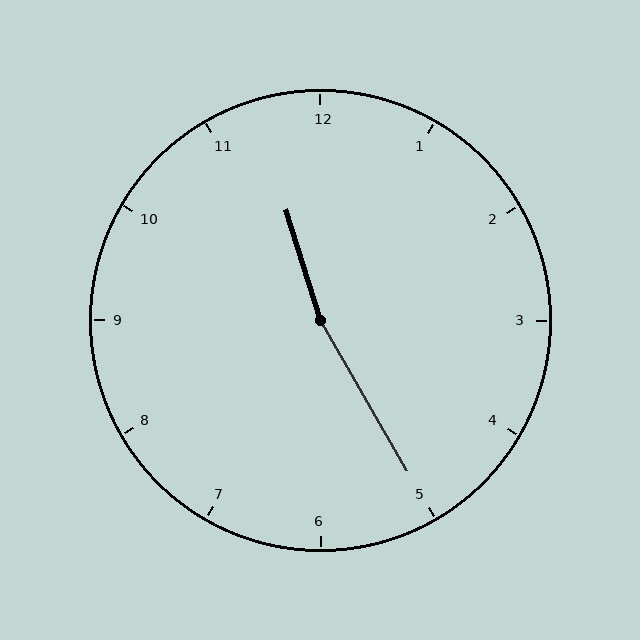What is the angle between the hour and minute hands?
Approximately 168 degrees.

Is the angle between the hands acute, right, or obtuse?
It is obtuse.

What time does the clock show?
11:25.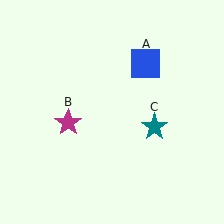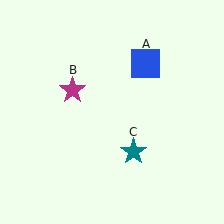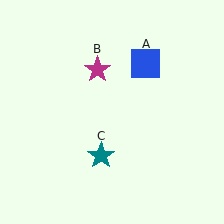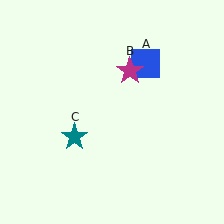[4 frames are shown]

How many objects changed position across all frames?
2 objects changed position: magenta star (object B), teal star (object C).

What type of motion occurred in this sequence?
The magenta star (object B), teal star (object C) rotated clockwise around the center of the scene.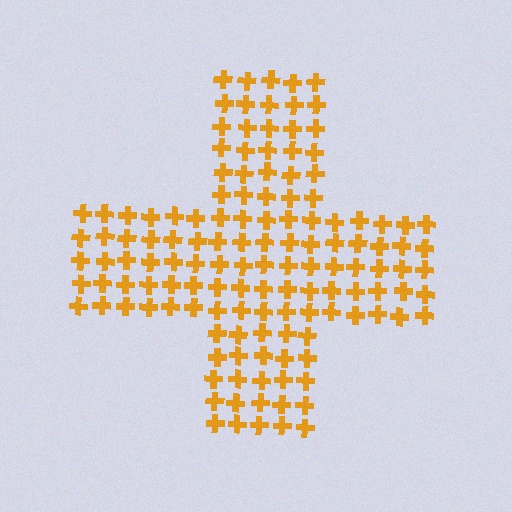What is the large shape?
The large shape is a cross.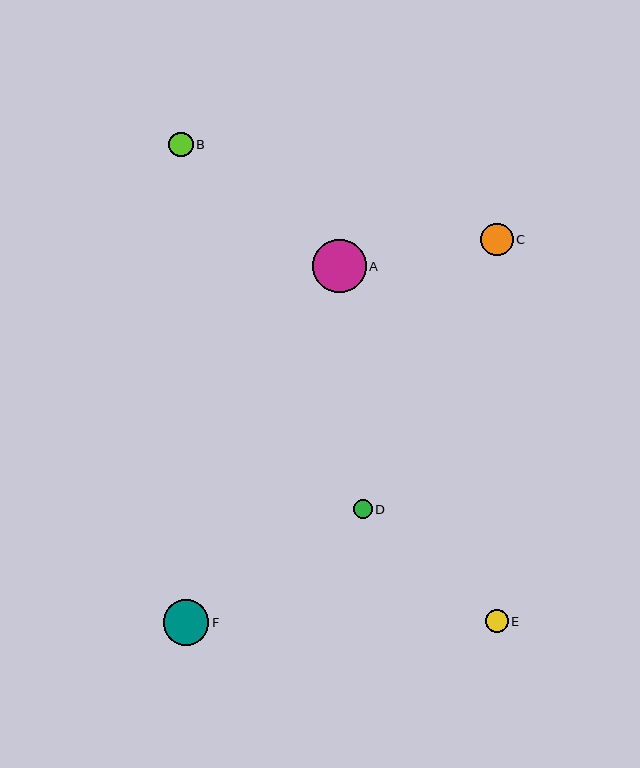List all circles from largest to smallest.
From largest to smallest: A, F, C, B, E, D.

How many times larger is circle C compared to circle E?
Circle C is approximately 1.4 times the size of circle E.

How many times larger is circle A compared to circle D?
Circle A is approximately 2.9 times the size of circle D.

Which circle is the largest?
Circle A is the largest with a size of approximately 54 pixels.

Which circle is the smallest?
Circle D is the smallest with a size of approximately 19 pixels.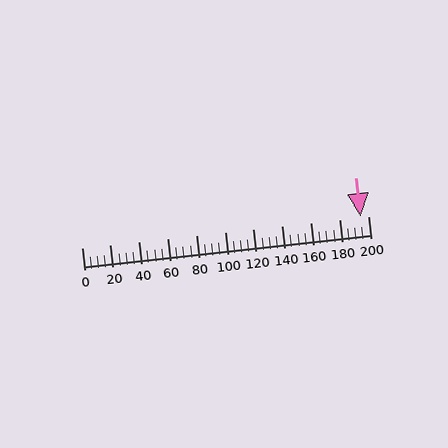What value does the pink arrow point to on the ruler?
The pink arrow points to approximately 195.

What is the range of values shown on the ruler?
The ruler shows values from 0 to 200.